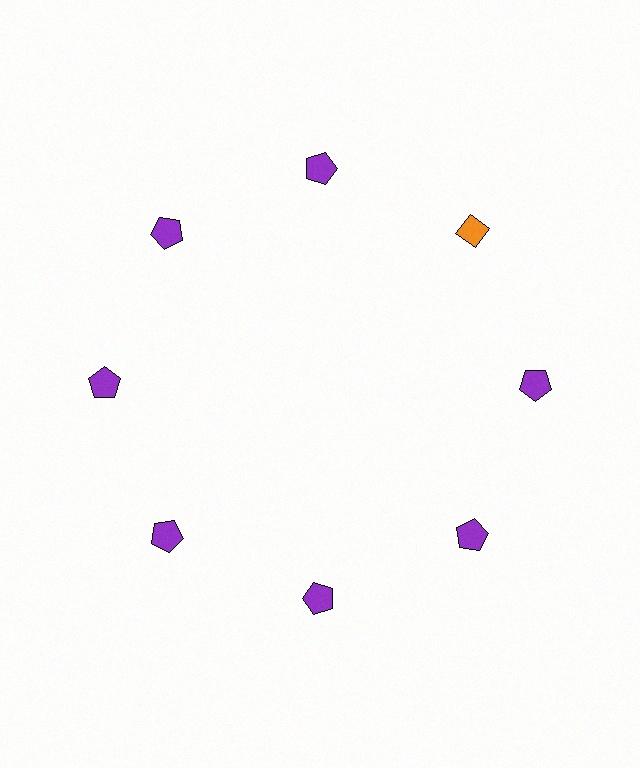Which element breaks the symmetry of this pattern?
The orange diamond at roughly the 2 o'clock position breaks the symmetry. All other shapes are purple pentagons.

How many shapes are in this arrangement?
There are 8 shapes arranged in a ring pattern.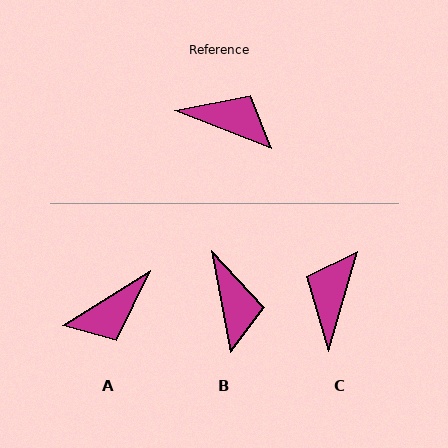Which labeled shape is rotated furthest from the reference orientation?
A, about 127 degrees away.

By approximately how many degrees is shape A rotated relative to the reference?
Approximately 127 degrees clockwise.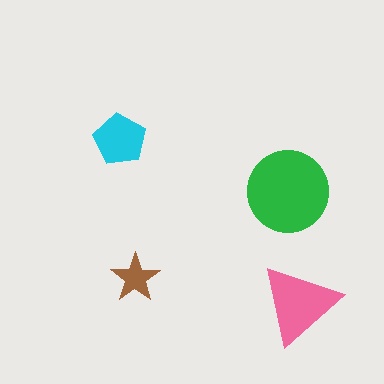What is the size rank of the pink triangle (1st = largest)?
2nd.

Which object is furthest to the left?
The cyan pentagon is leftmost.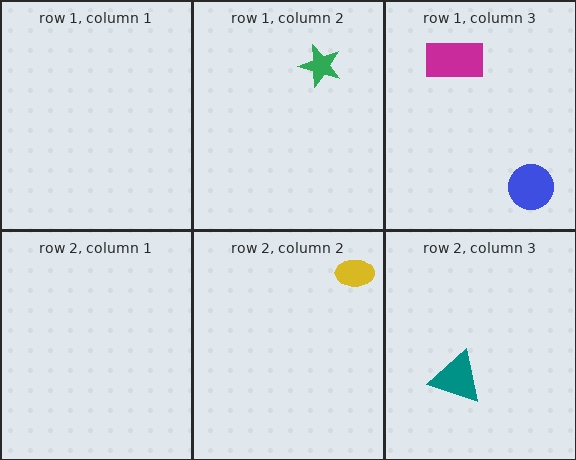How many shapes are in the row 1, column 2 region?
1.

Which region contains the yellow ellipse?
The row 2, column 2 region.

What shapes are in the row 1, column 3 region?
The blue circle, the magenta rectangle.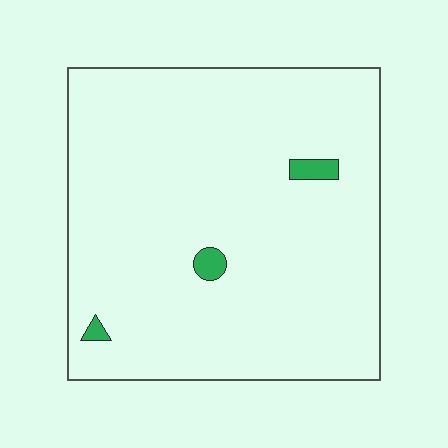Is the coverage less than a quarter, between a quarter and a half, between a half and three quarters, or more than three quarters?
Less than a quarter.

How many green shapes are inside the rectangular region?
3.